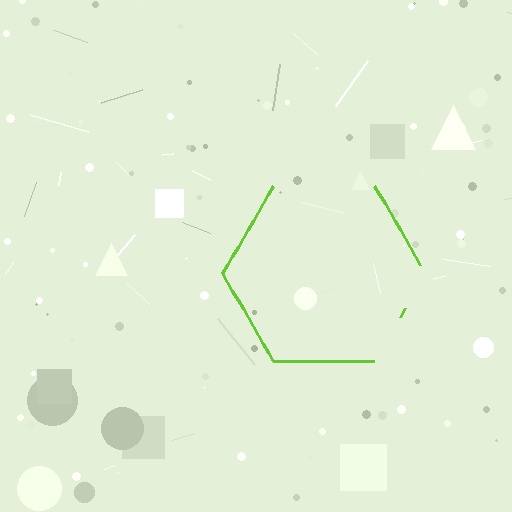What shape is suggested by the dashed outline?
The dashed outline suggests a hexagon.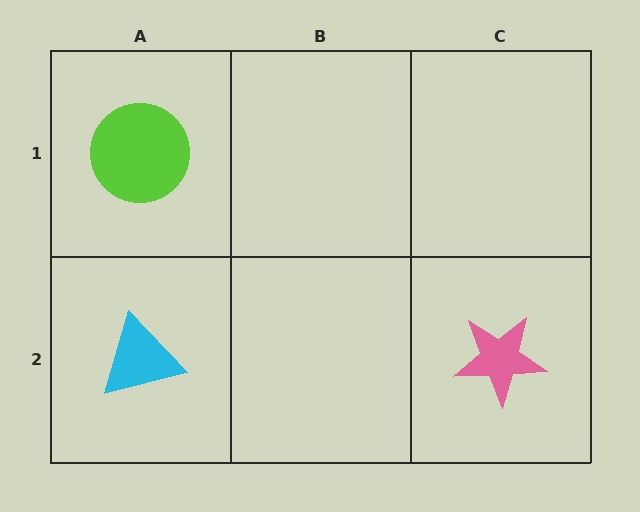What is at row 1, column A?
A lime circle.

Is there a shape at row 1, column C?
No, that cell is empty.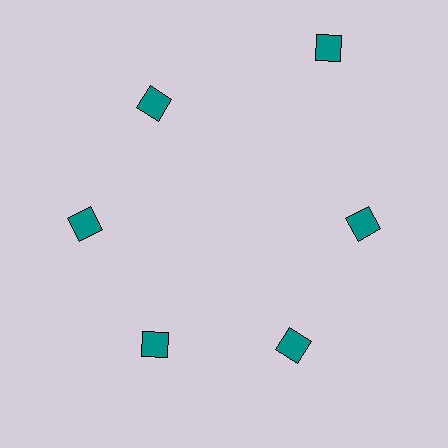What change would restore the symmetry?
The symmetry would be restored by moving it inward, back onto the ring so that all 6 diamonds sit at equal angles and equal distance from the center.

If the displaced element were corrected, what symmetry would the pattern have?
It would have 6-fold rotational symmetry — the pattern would map onto itself every 60 degrees.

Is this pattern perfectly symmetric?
No. The 6 teal diamonds are arranged in a ring, but one element near the 1 o'clock position is pushed outward from the center, breaking the 6-fold rotational symmetry.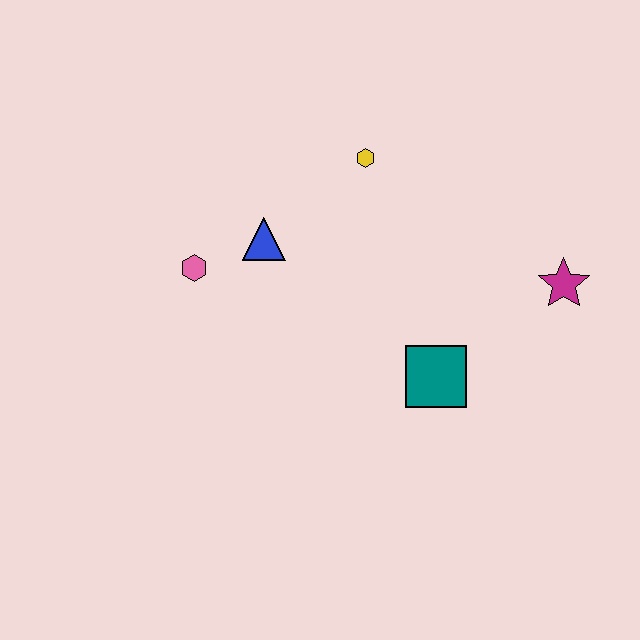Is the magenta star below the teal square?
No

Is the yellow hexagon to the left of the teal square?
Yes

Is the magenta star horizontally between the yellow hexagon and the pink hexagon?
No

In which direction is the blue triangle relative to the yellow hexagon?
The blue triangle is to the left of the yellow hexagon.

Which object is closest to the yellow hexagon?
The blue triangle is closest to the yellow hexagon.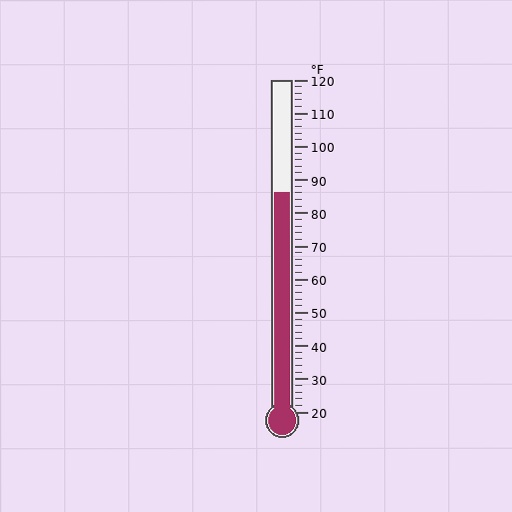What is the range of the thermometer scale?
The thermometer scale ranges from 20°F to 120°F.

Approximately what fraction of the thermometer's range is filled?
The thermometer is filled to approximately 65% of its range.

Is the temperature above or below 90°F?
The temperature is below 90°F.